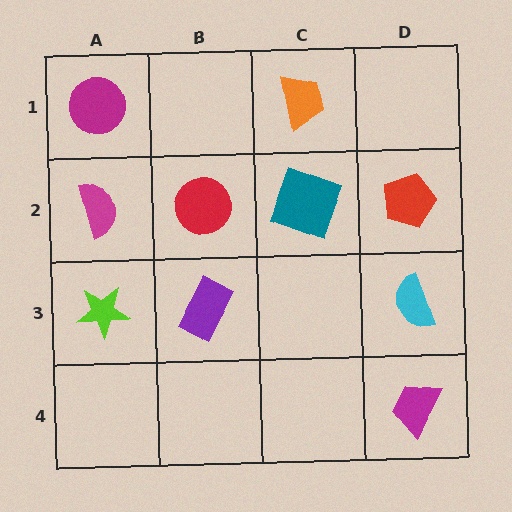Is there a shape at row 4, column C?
No, that cell is empty.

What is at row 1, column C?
An orange trapezoid.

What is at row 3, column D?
A cyan semicircle.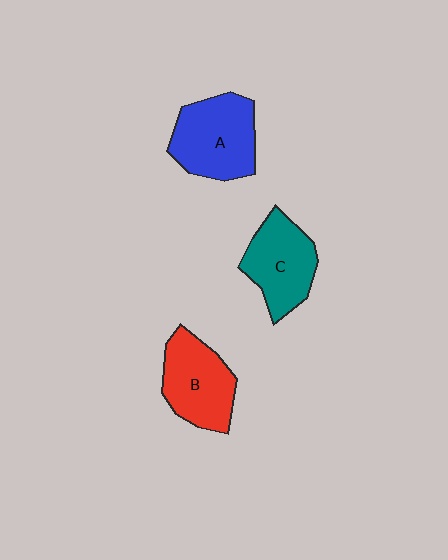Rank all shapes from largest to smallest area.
From largest to smallest: A (blue), B (red), C (teal).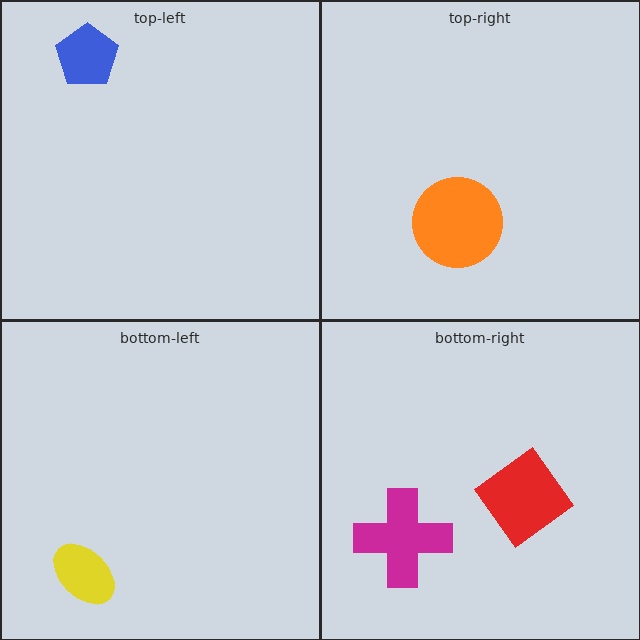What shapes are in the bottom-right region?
The red diamond, the magenta cross.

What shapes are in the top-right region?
The orange circle.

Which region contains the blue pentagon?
The top-left region.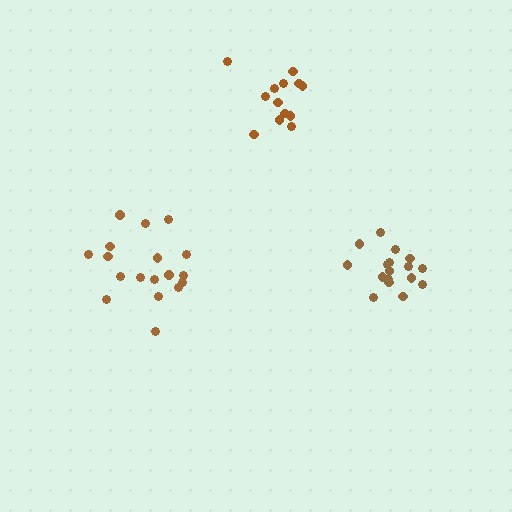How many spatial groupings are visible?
There are 3 spatial groupings.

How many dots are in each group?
Group 1: 13 dots, Group 2: 18 dots, Group 3: 17 dots (48 total).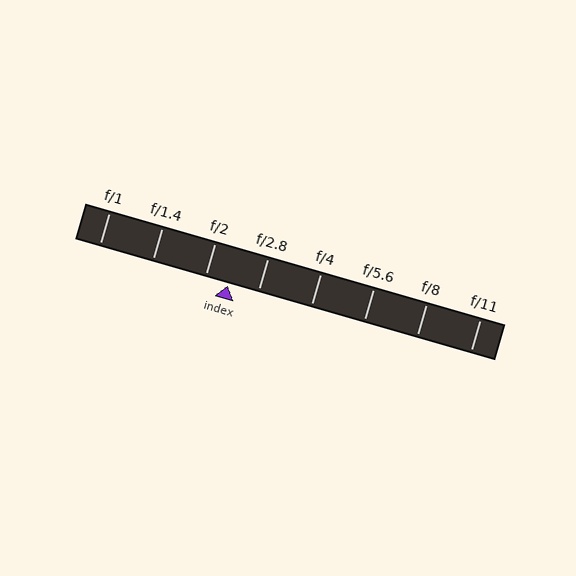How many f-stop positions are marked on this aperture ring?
There are 8 f-stop positions marked.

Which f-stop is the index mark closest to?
The index mark is closest to f/2.